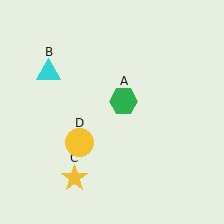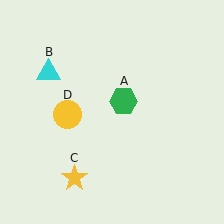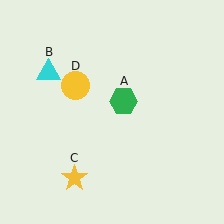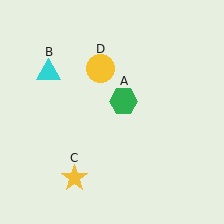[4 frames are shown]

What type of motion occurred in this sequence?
The yellow circle (object D) rotated clockwise around the center of the scene.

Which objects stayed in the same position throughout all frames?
Green hexagon (object A) and cyan triangle (object B) and yellow star (object C) remained stationary.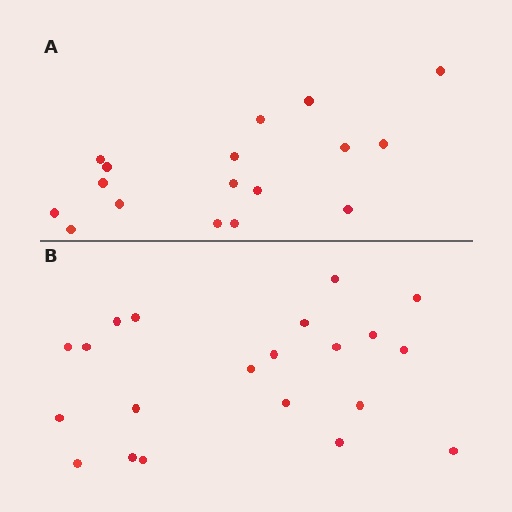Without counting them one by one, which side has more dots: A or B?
Region B (the bottom region) has more dots.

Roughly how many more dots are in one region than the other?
Region B has about 4 more dots than region A.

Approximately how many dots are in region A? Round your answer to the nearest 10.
About 20 dots. (The exact count is 17, which rounds to 20.)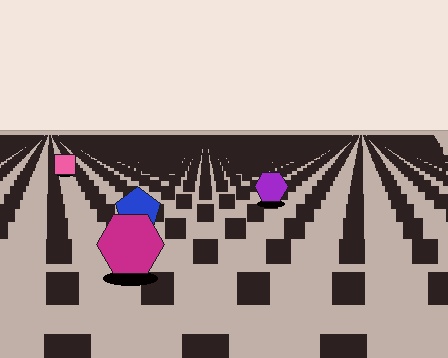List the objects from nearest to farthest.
From nearest to farthest: the magenta hexagon, the blue pentagon, the purple hexagon, the pink square.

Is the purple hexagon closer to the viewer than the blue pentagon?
No. The blue pentagon is closer — you can tell from the texture gradient: the ground texture is coarser near it.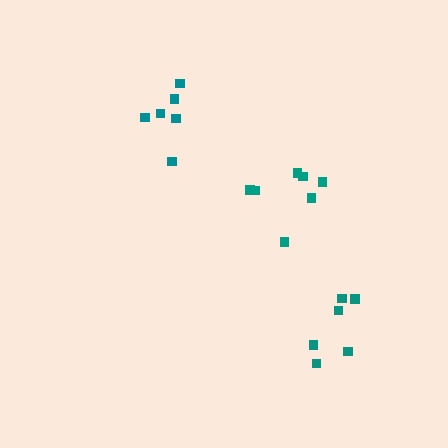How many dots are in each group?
Group 1: 6 dots, Group 2: 7 dots, Group 3: 6 dots (19 total).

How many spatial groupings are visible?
There are 3 spatial groupings.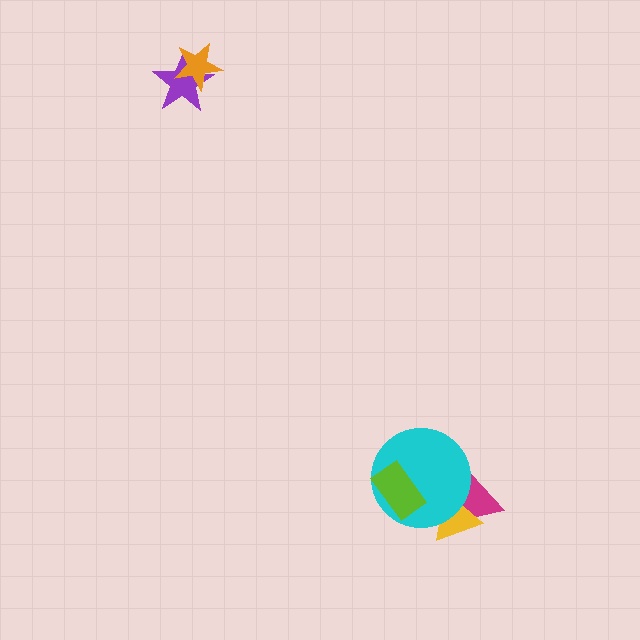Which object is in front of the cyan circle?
The lime rectangle is in front of the cyan circle.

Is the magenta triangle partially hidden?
Yes, it is partially covered by another shape.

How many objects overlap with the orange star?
1 object overlaps with the orange star.